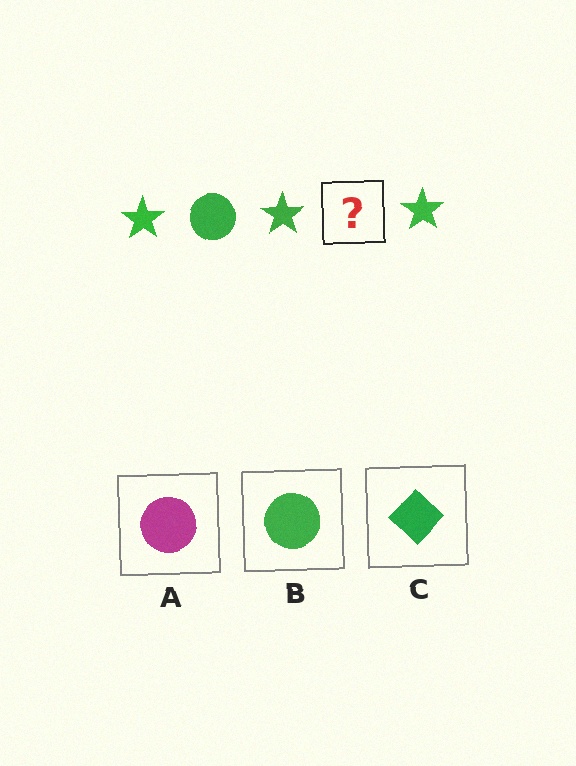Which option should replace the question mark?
Option B.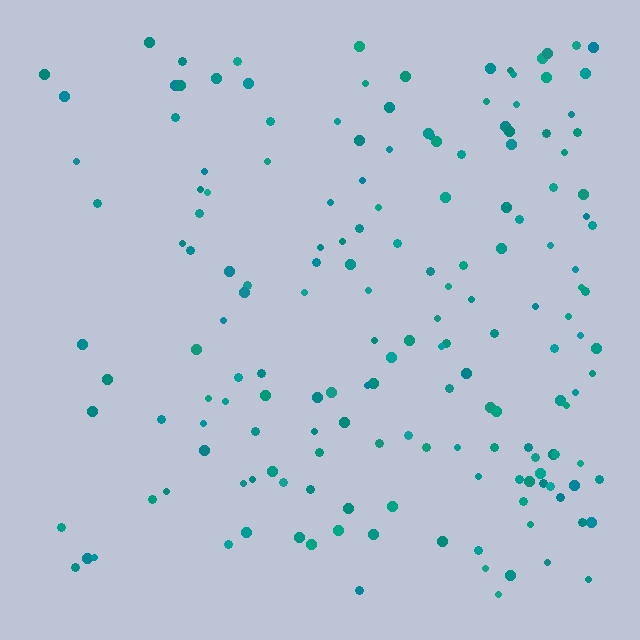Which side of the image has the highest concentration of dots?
The right.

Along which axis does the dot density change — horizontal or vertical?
Horizontal.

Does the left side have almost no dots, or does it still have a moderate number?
Still a moderate number, just noticeably fewer than the right.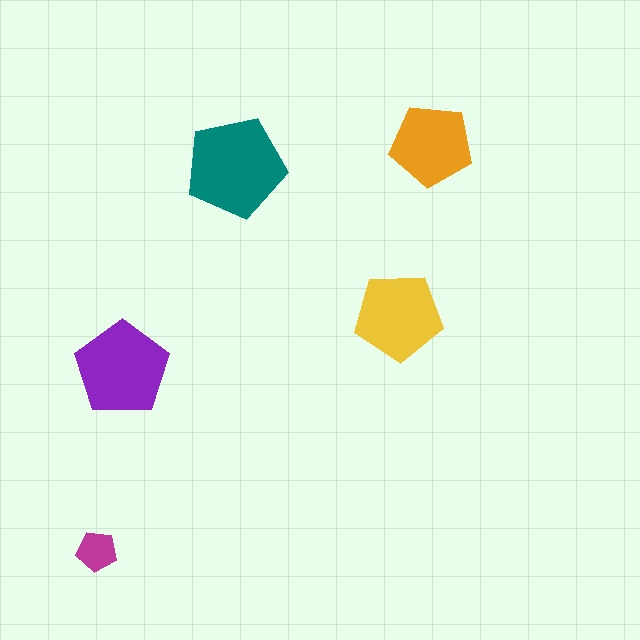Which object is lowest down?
The magenta pentagon is bottommost.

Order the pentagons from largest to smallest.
the teal one, the purple one, the yellow one, the orange one, the magenta one.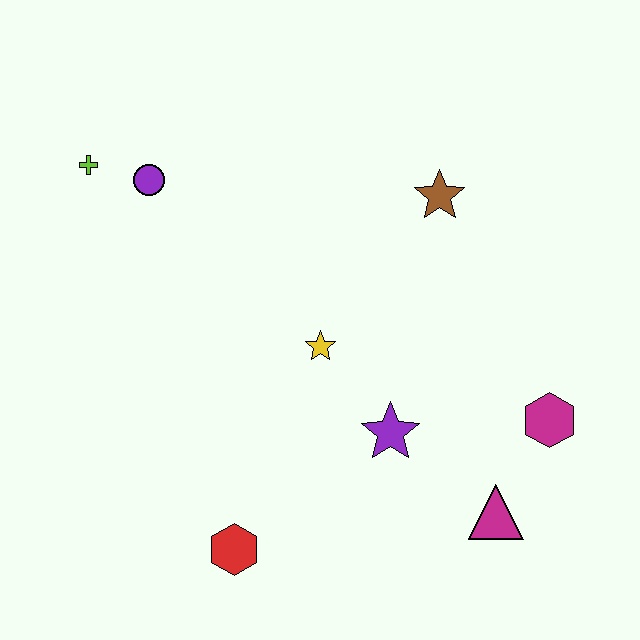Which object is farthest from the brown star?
The red hexagon is farthest from the brown star.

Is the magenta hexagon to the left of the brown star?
No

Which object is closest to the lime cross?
The purple circle is closest to the lime cross.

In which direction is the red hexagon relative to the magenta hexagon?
The red hexagon is to the left of the magenta hexagon.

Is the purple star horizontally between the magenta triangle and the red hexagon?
Yes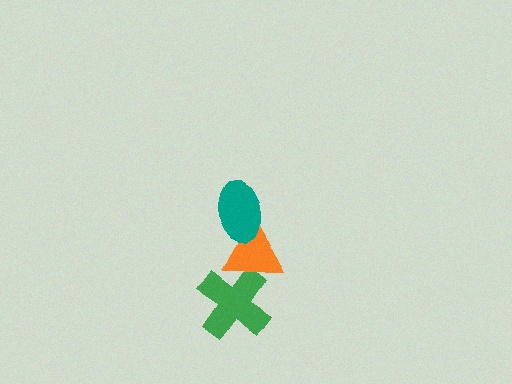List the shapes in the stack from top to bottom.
From top to bottom: the teal ellipse, the orange triangle, the green cross.